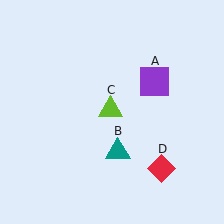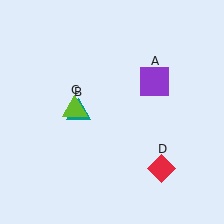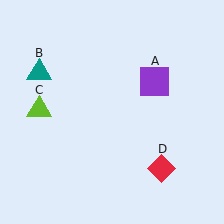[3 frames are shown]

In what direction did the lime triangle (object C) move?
The lime triangle (object C) moved left.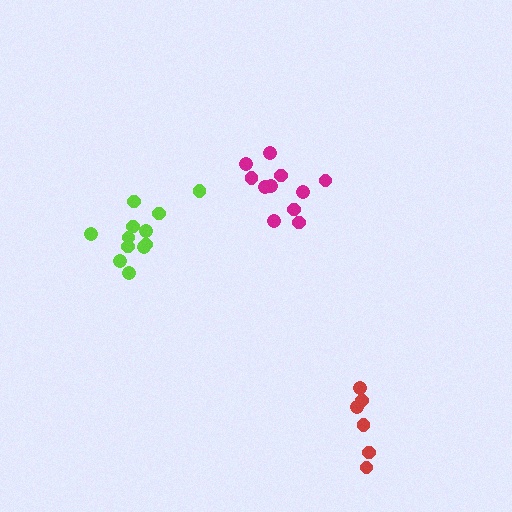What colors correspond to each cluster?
The clusters are colored: red, magenta, lime.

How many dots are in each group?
Group 1: 6 dots, Group 2: 11 dots, Group 3: 12 dots (29 total).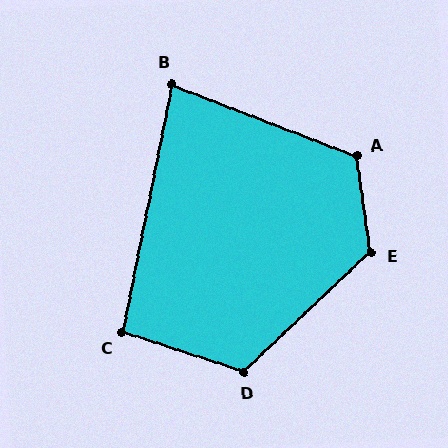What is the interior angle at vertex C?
Approximately 96 degrees (obtuse).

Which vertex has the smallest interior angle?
B, at approximately 80 degrees.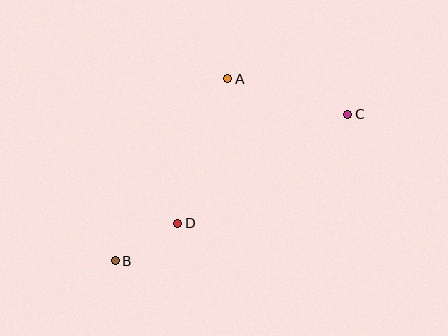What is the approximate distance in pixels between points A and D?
The distance between A and D is approximately 153 pixels.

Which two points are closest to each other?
Points B and D are closest to each other.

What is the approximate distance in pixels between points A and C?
The distance between A and C is approximately 125 pixels.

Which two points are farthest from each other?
Points B and C are farthest from each other.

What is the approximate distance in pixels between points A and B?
The distance between A and B is approximately 214 pixels.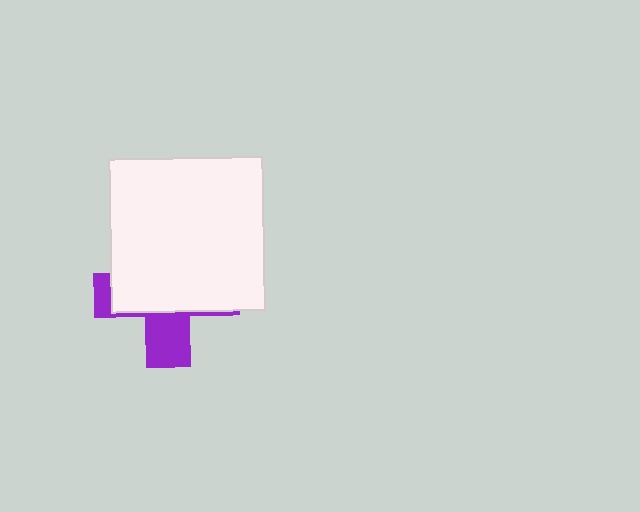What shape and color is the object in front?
The object in front is a white square.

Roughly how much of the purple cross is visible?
A small part of it is visible (roughly 32%).